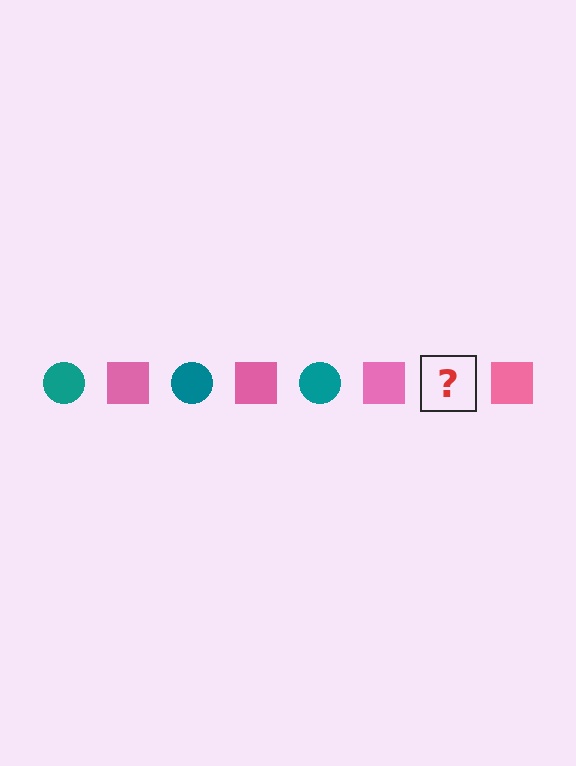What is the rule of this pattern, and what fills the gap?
The rule is that the pattern alternates between teal circle and pink square. The gap should be filled with a teal circle.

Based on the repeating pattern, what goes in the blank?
The blank should be a teal circle.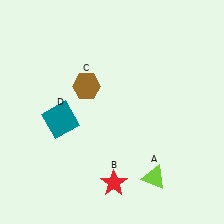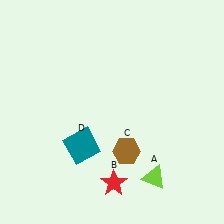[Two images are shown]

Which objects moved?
The objects that moved are: the brown hexagon (C), the teal square (D).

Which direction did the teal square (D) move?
The teal square (D) moved down.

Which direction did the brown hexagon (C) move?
The brown hexagon (C) moved down.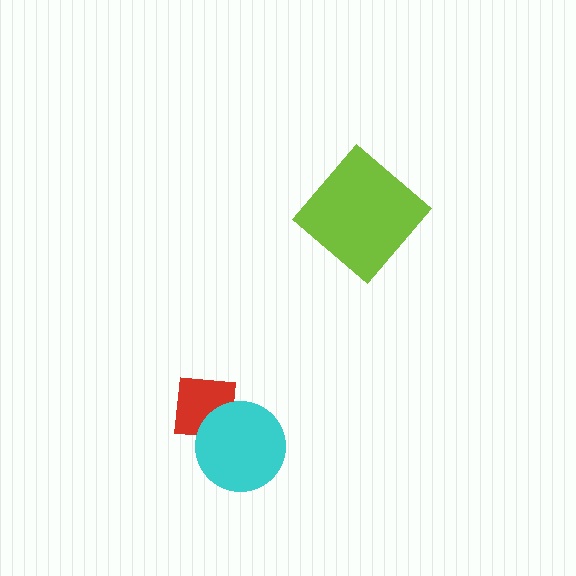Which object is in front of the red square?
The cyan circle is in front of the red square.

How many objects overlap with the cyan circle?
1 object overlaps with the cyan circle.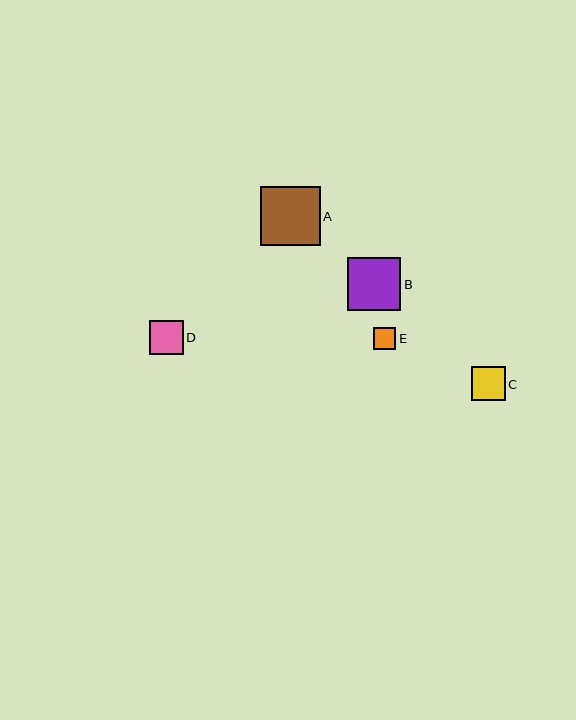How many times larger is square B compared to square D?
Square B is approximately 1.6 times the size of square D.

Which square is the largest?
Square A is the largest with a size of approximately 59 pixels.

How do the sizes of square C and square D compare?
Square C and square D are approximately the same size.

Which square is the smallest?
Square E is the smallest with a size of approximately 22 pixels.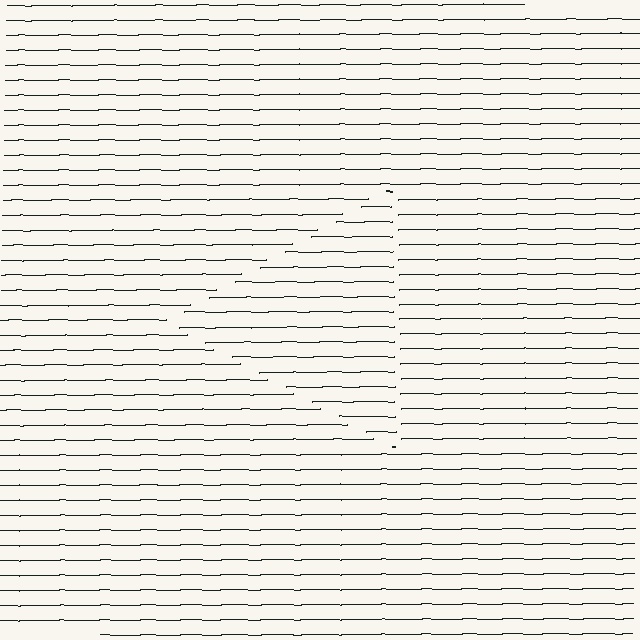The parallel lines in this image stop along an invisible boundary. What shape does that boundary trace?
An illusory triangle. The interior of the shape contains the same grating, shifted by half a period — the contour is defined by the phase discontinuity where line-ends from the inner and outer gratings abut.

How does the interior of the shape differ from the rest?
The interior of the shape contains the same grating, shifted by half a period — the contour is defined by the phase discontinuity where line-ends from the inner and outer gratings abut.